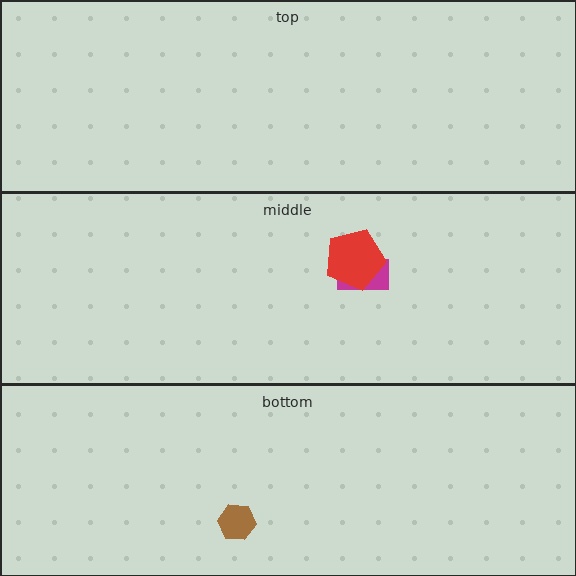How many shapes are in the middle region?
2.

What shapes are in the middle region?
The magenta rectangle, the red pentagon.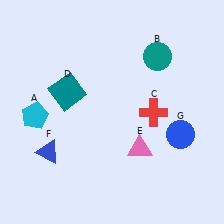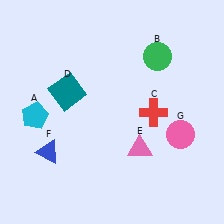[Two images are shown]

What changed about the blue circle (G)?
In Image 1, G is blue. In Image 2, it changed to pink.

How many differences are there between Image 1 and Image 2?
There are 2 differences between the two images.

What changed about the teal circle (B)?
In Image 1, B is teal. In Image 2, it changed to green.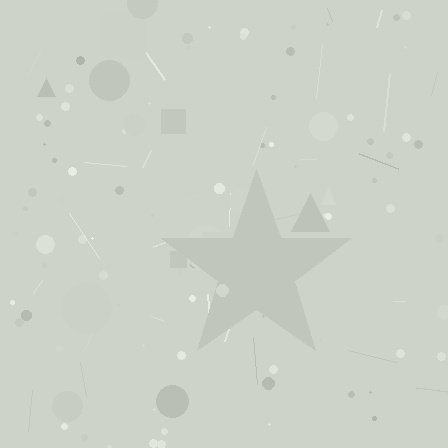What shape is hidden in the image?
A star is hidden in the image.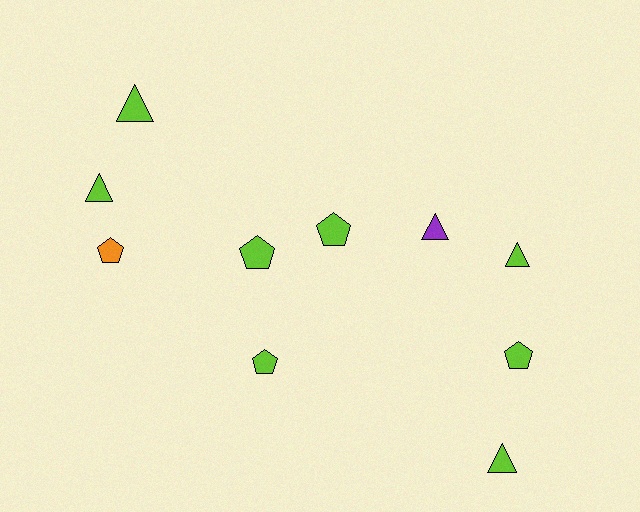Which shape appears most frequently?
Triangle, with 5 objects.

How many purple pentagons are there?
There are no purple pentagons.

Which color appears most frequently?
Lime, with 8 objects.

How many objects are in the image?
There are 10 objects.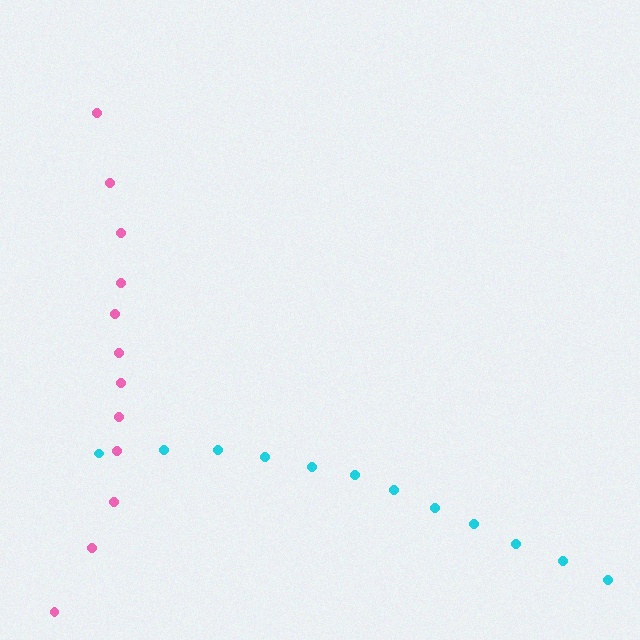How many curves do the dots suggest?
There are 2 distinct paths.